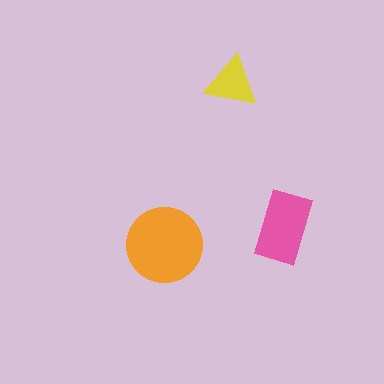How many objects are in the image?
There are 3 objects in the image.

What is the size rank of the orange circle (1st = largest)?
1st.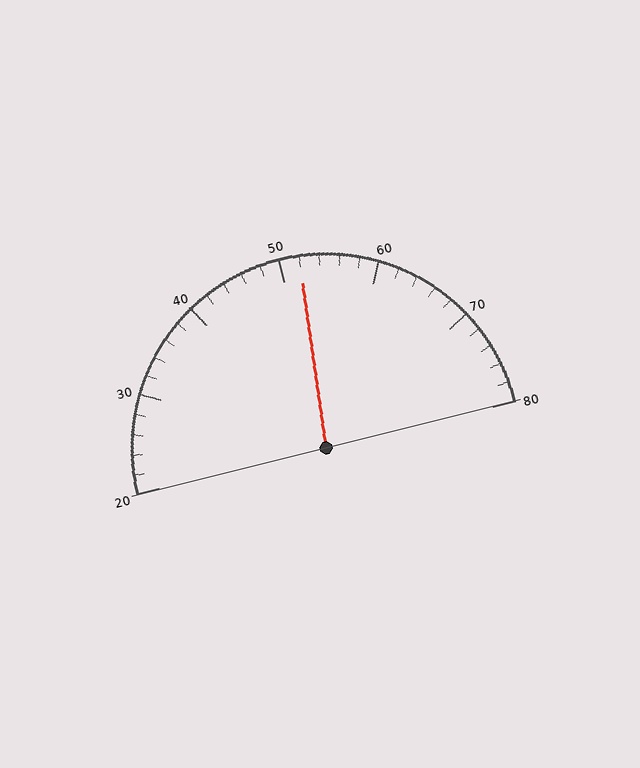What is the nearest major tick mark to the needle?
The nearest major tick mark is 50.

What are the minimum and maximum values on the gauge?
The gauge ranges from 20 to 80.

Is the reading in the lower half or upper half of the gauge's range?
The reading is in the upper half of the range (20 to 80).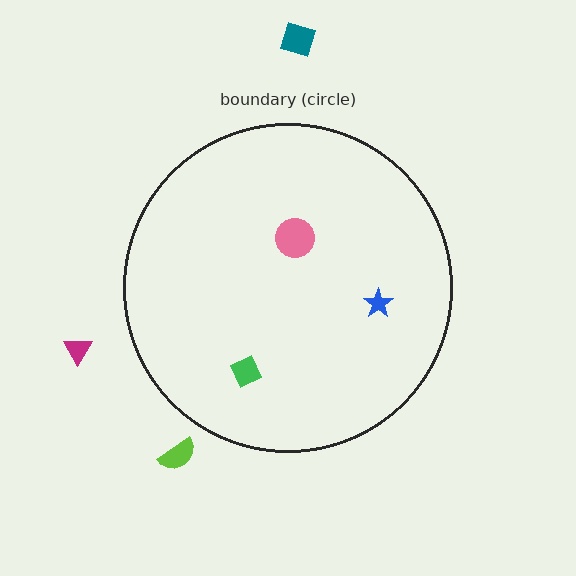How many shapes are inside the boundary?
3 inside, 3 outside.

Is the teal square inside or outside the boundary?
Outside.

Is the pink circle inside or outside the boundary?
Inside.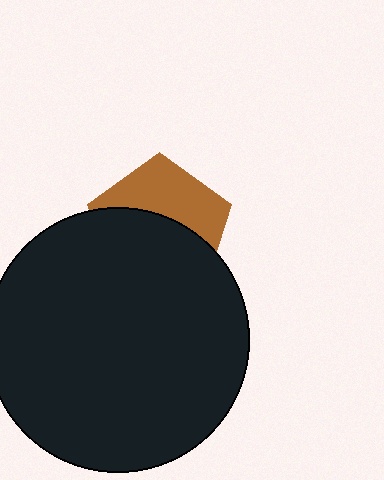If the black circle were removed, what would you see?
You would see the complete brown pentagon.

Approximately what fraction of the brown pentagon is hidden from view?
Roughly 57% of the brown pentagon is hidden behind the black circle.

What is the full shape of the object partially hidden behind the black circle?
The partially hidden object is a brown pentagon.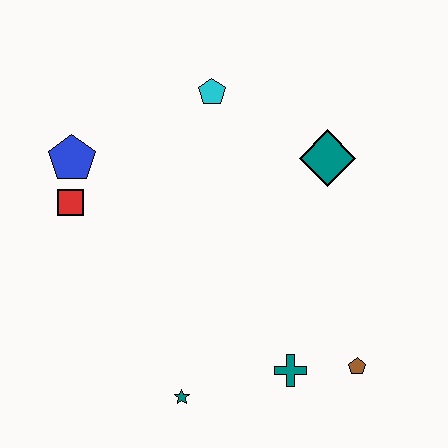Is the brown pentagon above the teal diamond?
No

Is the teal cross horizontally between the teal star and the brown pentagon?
Yes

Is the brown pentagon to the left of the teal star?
No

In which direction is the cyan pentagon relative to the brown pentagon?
The cyan pentagon is above the brown pentagon.